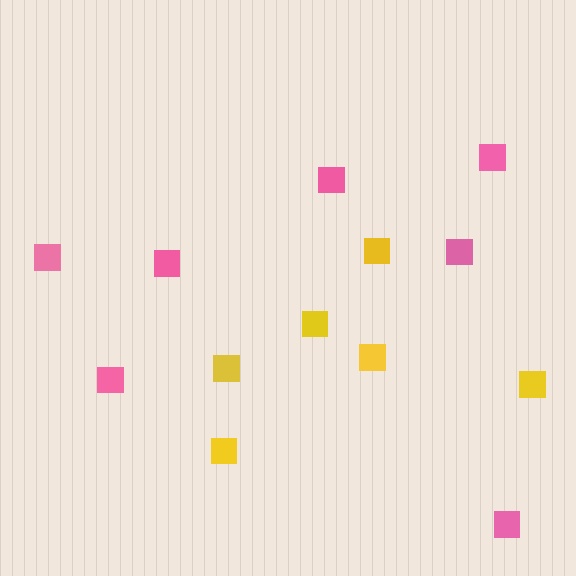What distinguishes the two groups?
There are 2 groups: one group of yellow squares (6) and one group of pink squares (7).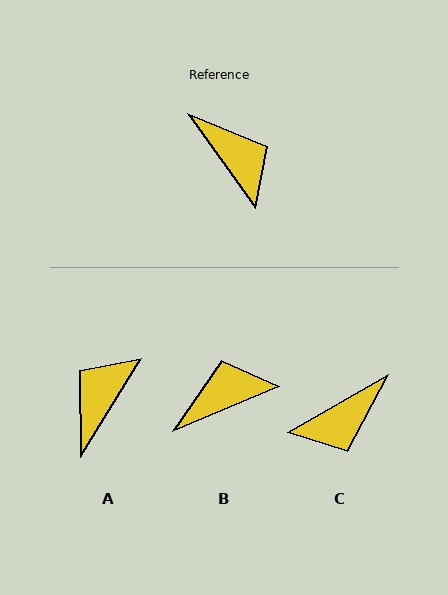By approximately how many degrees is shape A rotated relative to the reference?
Approximately 113 degrees counter-clockwise.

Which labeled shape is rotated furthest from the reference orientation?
A, about 113 degrees away.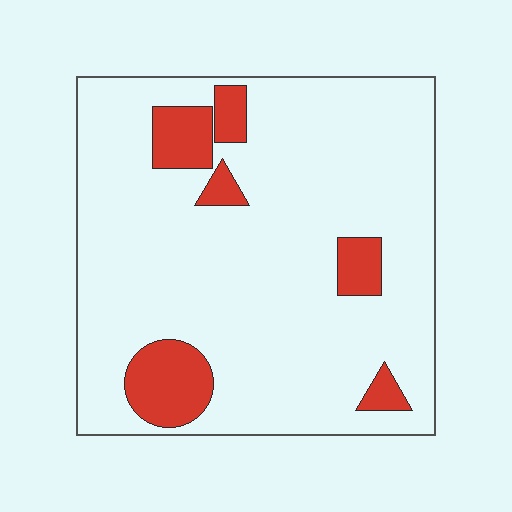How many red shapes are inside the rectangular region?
6.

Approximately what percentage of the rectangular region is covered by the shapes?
Approximately 15%.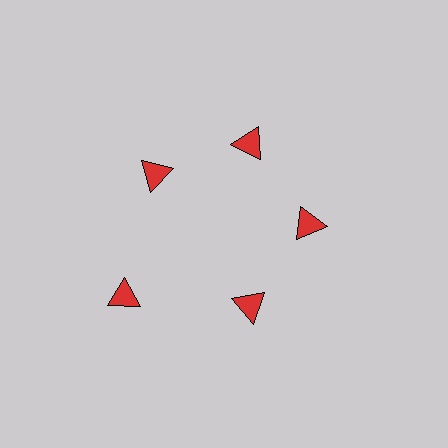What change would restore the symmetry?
The symmetry would be restored by moving it inward, back onto the ring so that all 5 triangles sit at equal angles and equal distance from the center.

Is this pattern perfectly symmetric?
No. The 5 red triangles are arranged in a ring, but one element near the 8 o'clock position is pushed outward from the center, breaking the 5-fold rotational symmetry.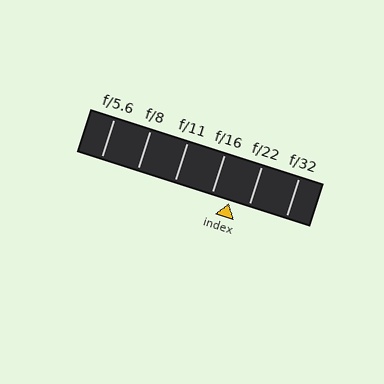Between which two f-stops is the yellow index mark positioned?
The index mark is between f/16 and f/22.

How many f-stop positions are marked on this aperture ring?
There are 6 f-stop positions marked.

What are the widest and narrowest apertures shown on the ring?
The widest aperture shown is f/5.6 and the narrowest is f/32.